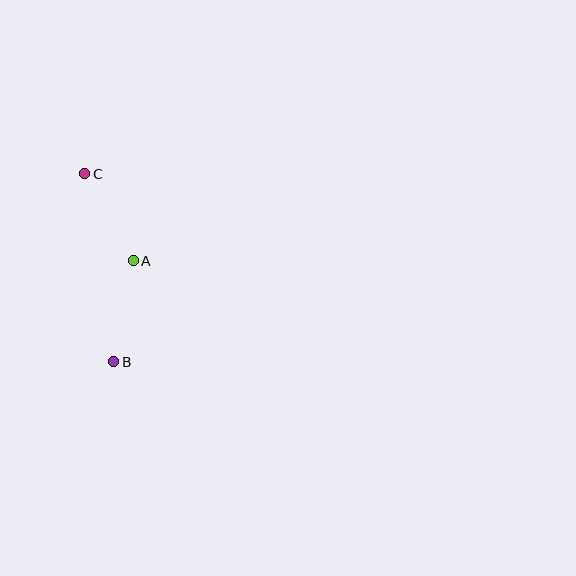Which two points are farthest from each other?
Points B and C are farthest from each other.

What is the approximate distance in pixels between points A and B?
The distance between A and B is approximately 103 pixels.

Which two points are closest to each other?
Points A and C are closest to each other.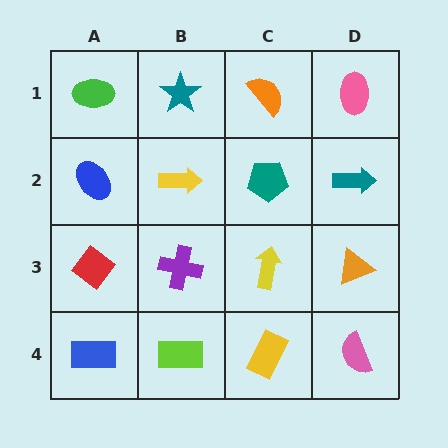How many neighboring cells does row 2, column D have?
3.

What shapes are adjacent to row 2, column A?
A green ellipse (row 1, column A), a red diamond (row 3, column A), a yellow arrow (row 2, column B).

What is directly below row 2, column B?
A purple cross.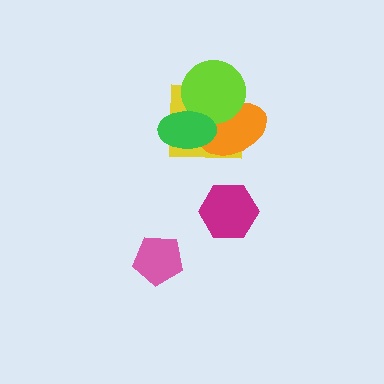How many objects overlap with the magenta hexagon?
0 objects overlap with the magenta hexagon.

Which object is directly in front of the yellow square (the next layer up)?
The orange ellipse is directly in front of the yellow square.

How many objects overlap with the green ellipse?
3 objects overlap with the green ellipse.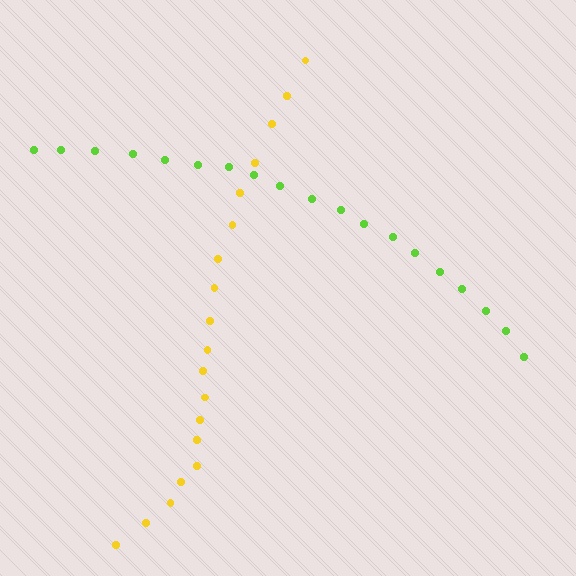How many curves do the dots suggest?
There are 2 distinct paths.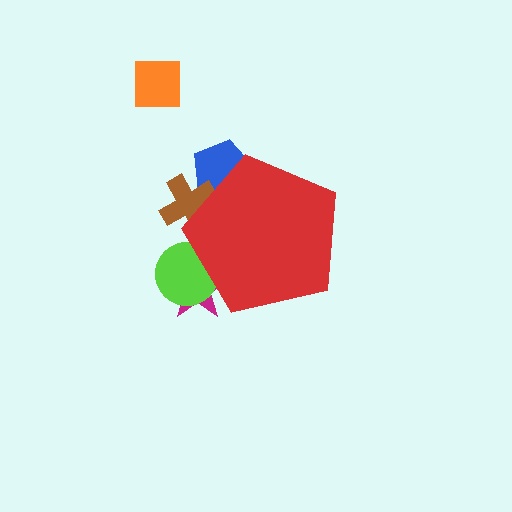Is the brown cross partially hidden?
Yes, the brown cross is partially hidden behind the red pentagon.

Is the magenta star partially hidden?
Yes, the magenta star is partially hidden behind the red pentagon.